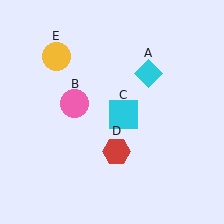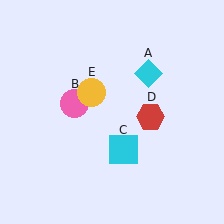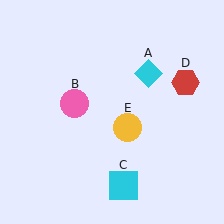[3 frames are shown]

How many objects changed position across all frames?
3 objects changed position: cyan square (object C), red hexagon (object D), yellow circle (object E).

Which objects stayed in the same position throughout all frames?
Cyan diamond (object A) and pink circle (object B) remained stationary.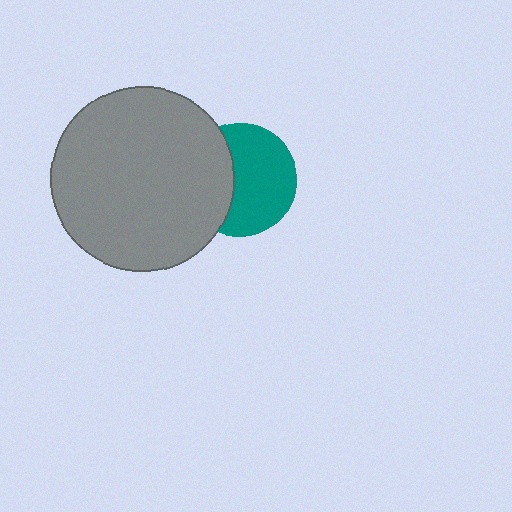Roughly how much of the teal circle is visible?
About half of it is visible (roughly 62%).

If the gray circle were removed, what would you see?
You would see the complete teal circle.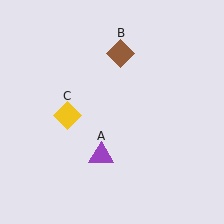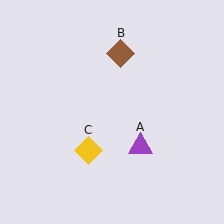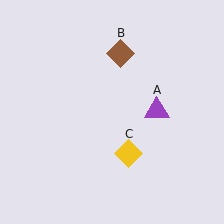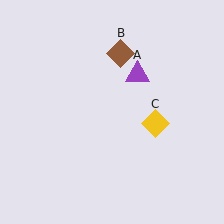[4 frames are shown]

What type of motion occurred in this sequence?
The purple triangle (object A), yellow diamond (object C) rotated counterclockwise around the center of the scene.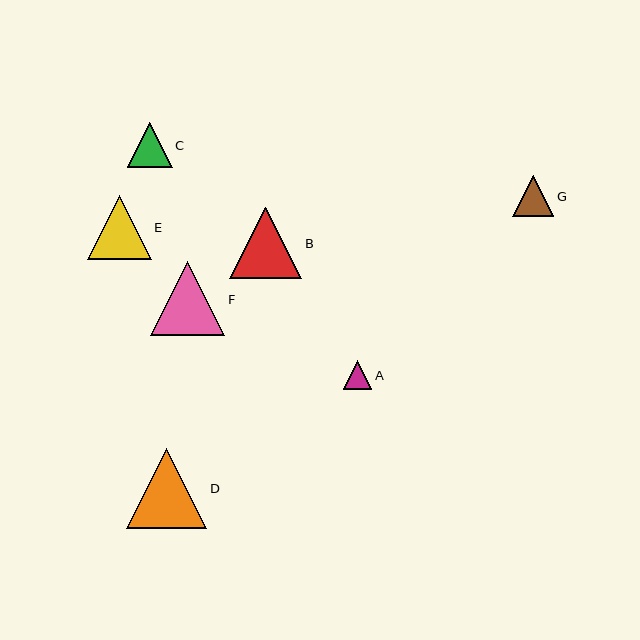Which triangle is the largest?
Triangle D is the largest with a size of approximately 80 pixels.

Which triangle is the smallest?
Triangle A is the smallest with a size of approximately 28 pixels.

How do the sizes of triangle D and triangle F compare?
Triangle D and triangle F are approximately the same size.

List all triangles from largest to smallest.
From largest to smallest: D, F, B, E, C, G, A.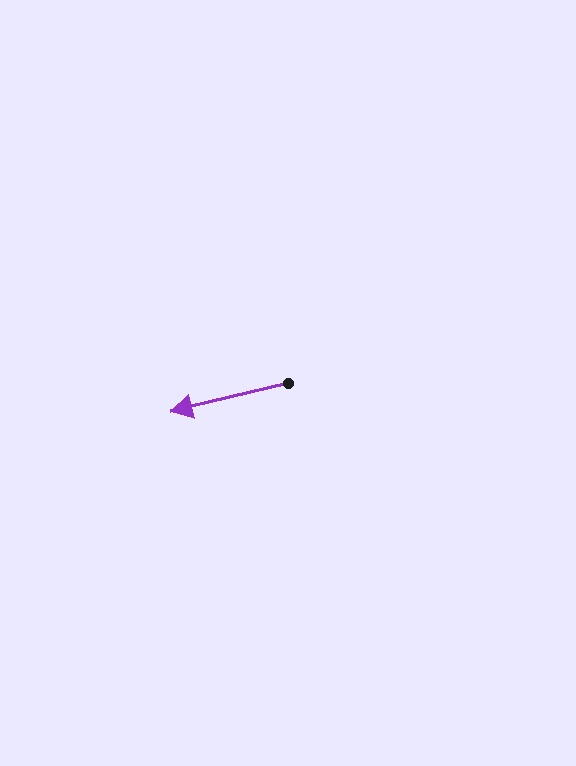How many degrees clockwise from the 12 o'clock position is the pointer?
Approximately 256 degrees.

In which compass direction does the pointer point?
West.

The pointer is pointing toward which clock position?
Roughly 9 o'clock.